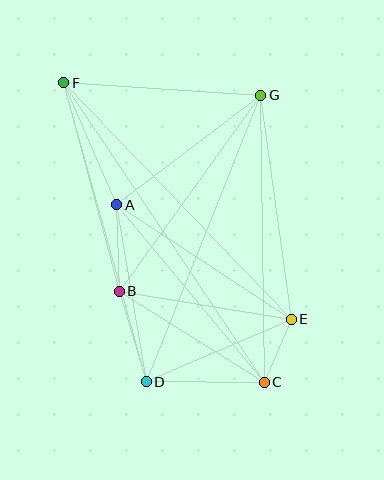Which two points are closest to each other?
Points C and E are closest to each other.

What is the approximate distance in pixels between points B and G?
The distance between B and G is approximately 242 pixels.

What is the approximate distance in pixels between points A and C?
The distance between A and C is approximately 231 pixels.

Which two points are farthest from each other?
Points C and F are farthest from each other.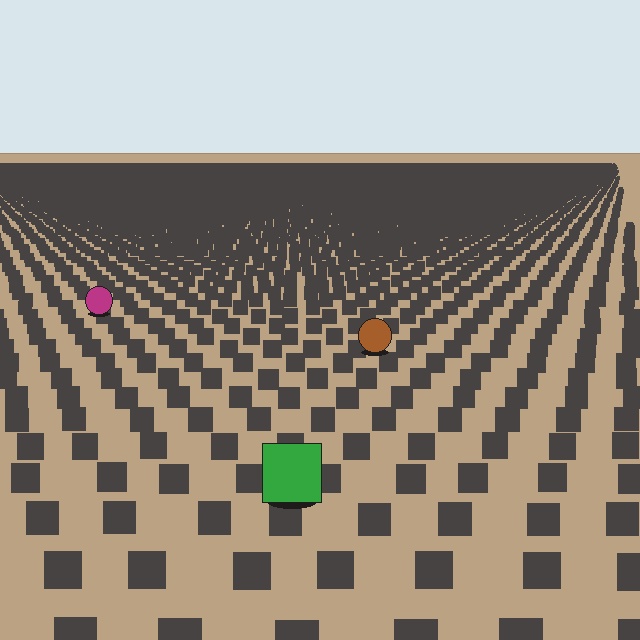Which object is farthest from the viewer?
The magenta circle is farthest from the viewer. It appears smaller and the ground texture around it is denser.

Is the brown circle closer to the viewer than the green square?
No. The green square is closer — you can tell from the texture gradient: the ground texture is coarser near it.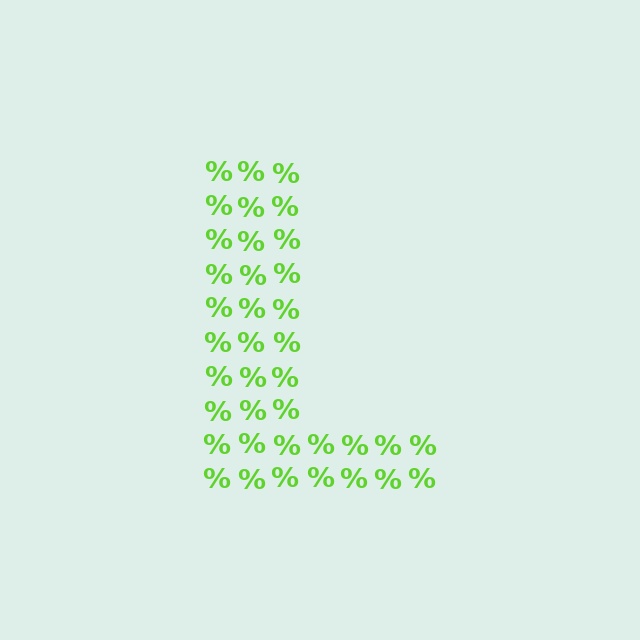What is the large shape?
The large shape is the letter L.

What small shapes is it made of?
It is made of small percent signs.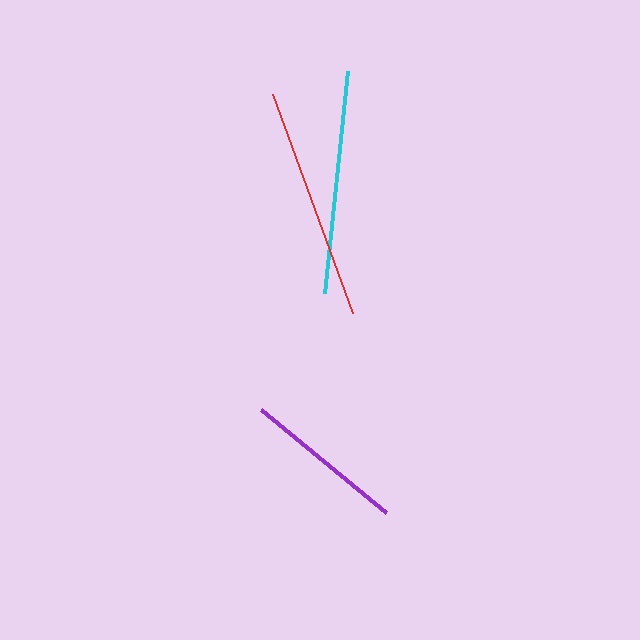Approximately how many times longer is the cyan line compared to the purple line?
The cyan line is approximately 1.4 times the length of the purple line.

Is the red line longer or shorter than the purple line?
The red line is longer than the purple line.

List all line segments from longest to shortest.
From longest to shortest: red, cyan, purple.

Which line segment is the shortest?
The purple line is the shortest at approximately 161 pixels.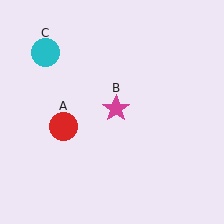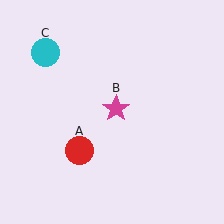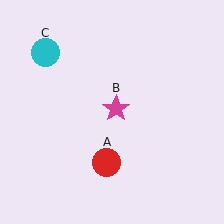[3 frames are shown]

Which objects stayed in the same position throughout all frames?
Magenta star (object B) and cyan circle (object C) remained stationary.